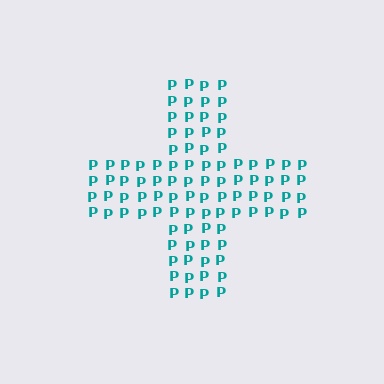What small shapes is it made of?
It is made of small letter P's.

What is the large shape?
The large shape is a cross.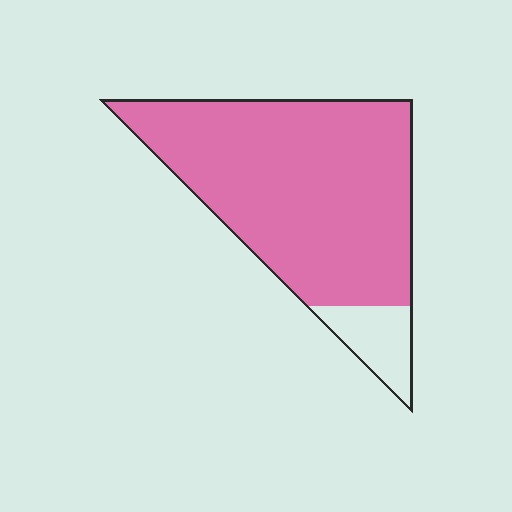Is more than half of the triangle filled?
Yes.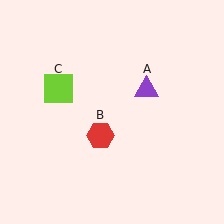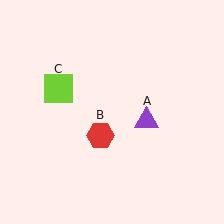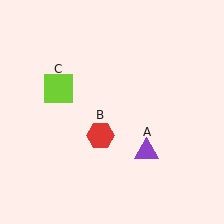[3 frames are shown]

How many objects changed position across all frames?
1 object changed position: purple triangle (object A).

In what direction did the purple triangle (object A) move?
The purple triangle (object A) moved down.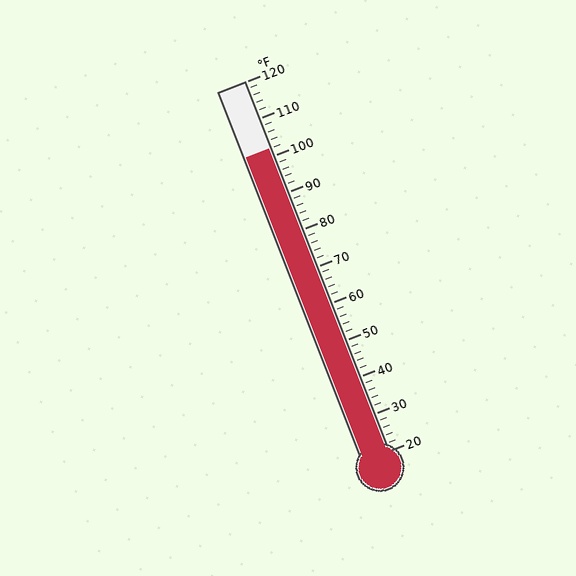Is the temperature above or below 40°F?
The temperature is above 40°F.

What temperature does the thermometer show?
The thermometer shows approximately 102°F.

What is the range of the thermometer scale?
The thermometer scale ranges from 20°F to 120°F.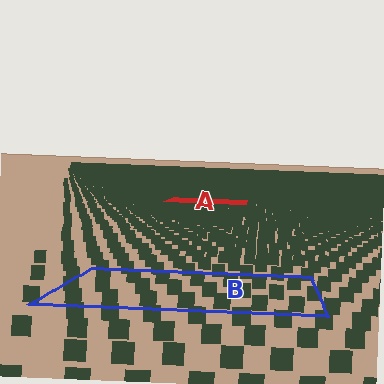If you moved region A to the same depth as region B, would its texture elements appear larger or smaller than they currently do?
They would appear larger. At a closer depth, the same texture elements are projected at a bigger on-screen size.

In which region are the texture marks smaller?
The texture marks are smaller in region A, because it is farther away.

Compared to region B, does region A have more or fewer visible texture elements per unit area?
Region A has more texture elements per unit area — they are packed more densely because it is farther away.